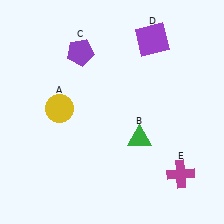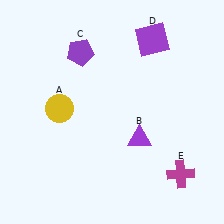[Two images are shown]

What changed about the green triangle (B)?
In Image 1, B is green. In Image 2, it changed to purple.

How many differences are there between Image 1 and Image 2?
There is 1 difference between the two images.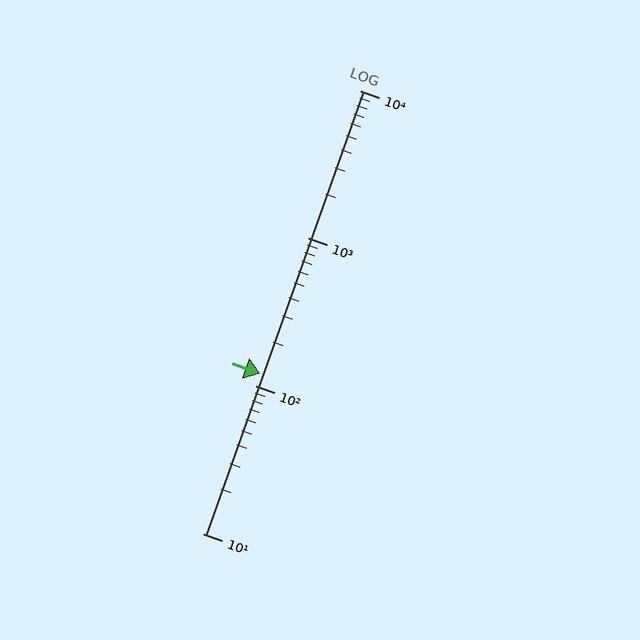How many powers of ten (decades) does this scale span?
The scale spans 3 decades, from 10 to 10000.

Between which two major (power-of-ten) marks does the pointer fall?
The pointer is between 100 and 1000.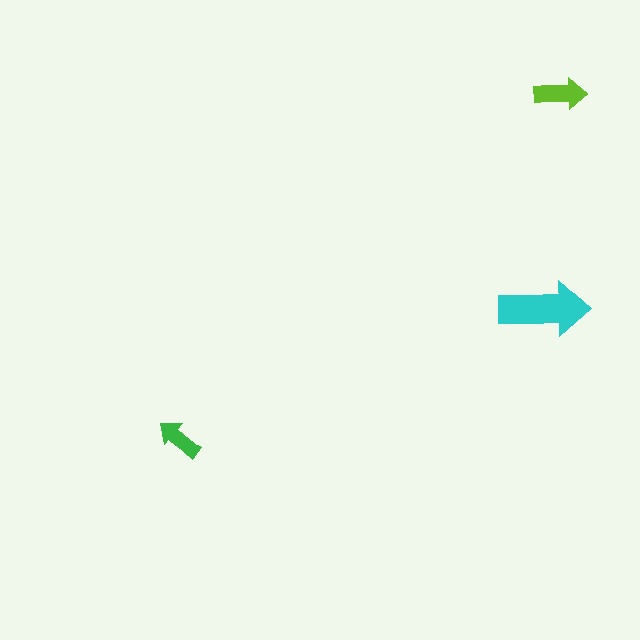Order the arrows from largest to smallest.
the cyan one, the lime one, the green one.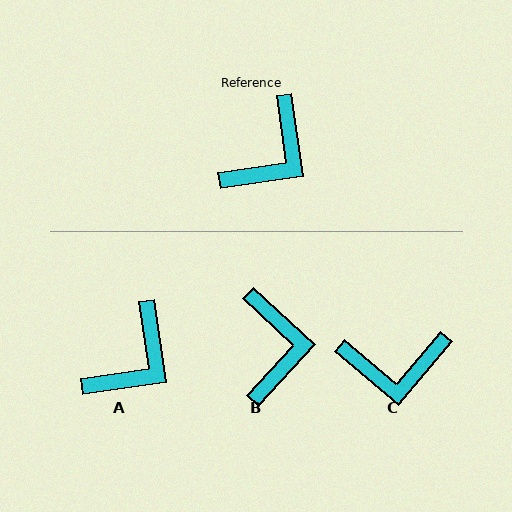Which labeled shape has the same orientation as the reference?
A.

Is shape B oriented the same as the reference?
No, it is off by about 39 degrees.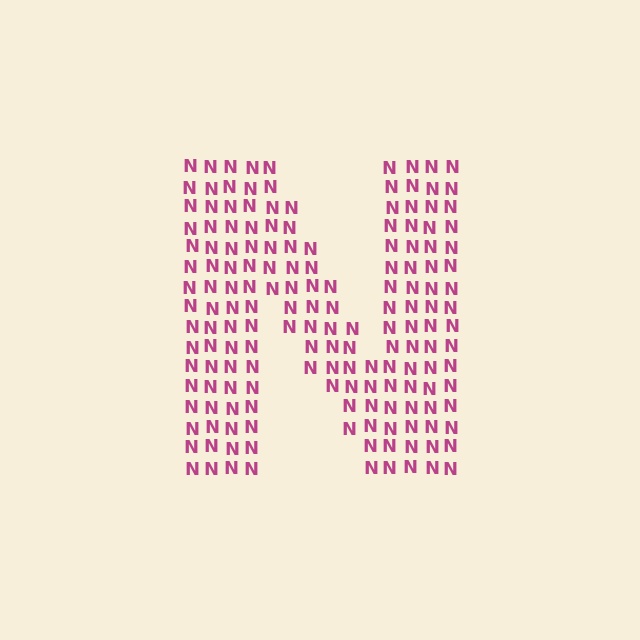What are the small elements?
The small elements are letter N's.